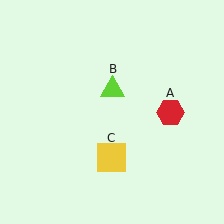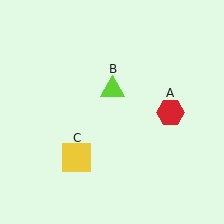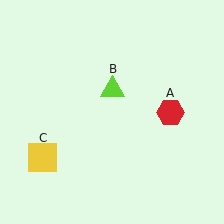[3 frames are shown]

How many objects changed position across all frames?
1 object changed position: yellow square (object C).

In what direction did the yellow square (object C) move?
The yellow square (object C) moved left.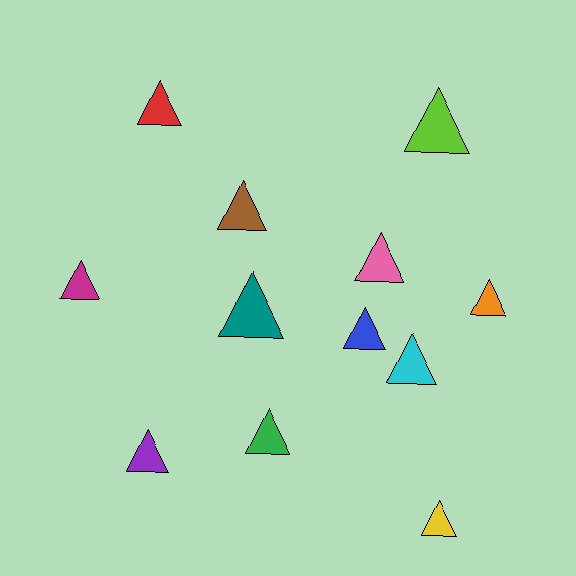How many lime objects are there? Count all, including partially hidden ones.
There is 1 lime object.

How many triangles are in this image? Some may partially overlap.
There are 12 triangles.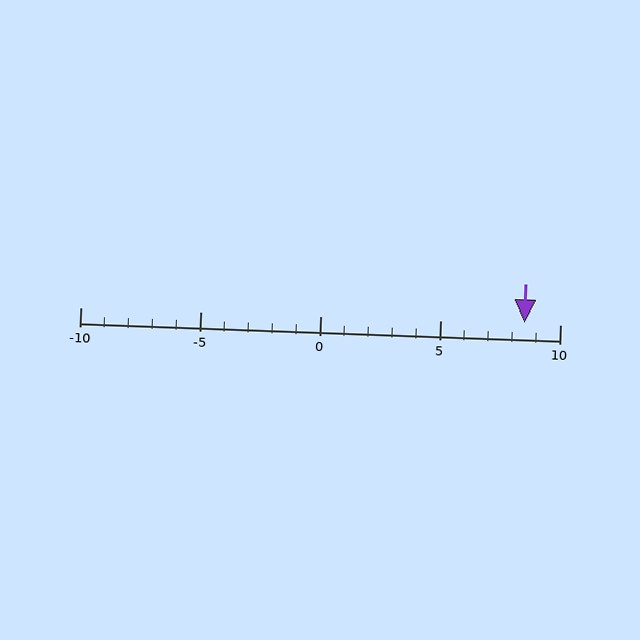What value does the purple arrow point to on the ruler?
The purple arrow points to approximately 8.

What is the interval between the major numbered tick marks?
The major tick marks are spaced 5 units apart.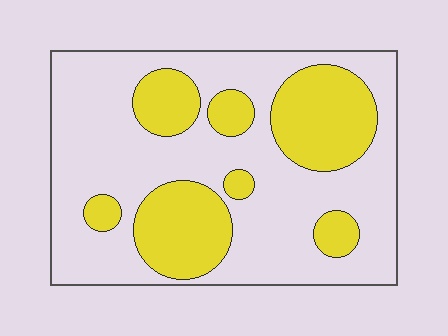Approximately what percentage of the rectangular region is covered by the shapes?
Approximately 30%.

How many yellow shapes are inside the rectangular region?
7.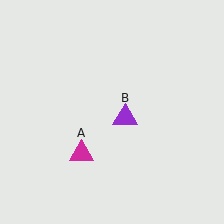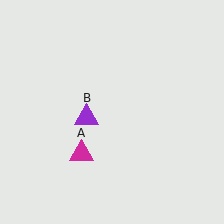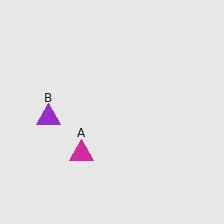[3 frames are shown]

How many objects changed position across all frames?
1 object changed position: purple triangle (object B).